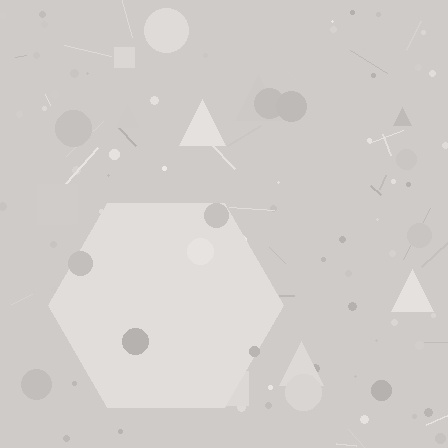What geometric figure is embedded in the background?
A hexagon is embedded in the background.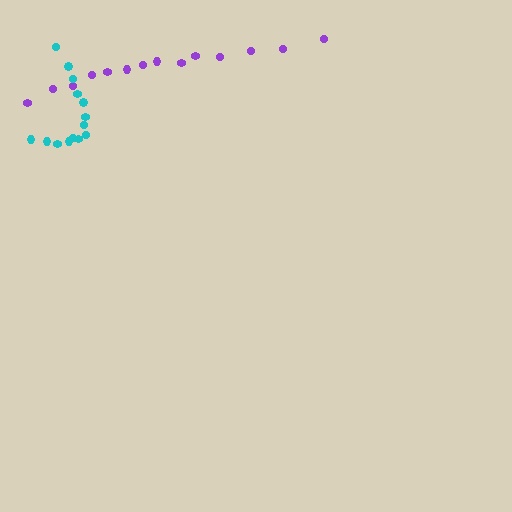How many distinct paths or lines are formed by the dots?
There are 2 distinct paths.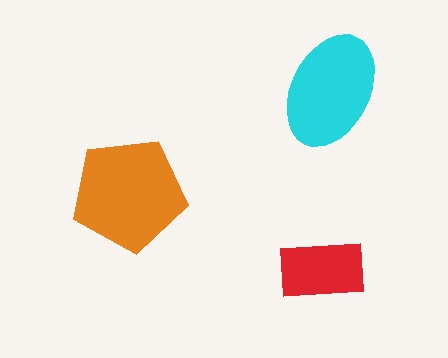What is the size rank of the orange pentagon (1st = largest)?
1st.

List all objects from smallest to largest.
The red rectangle, the cyan ellipse, the orange pentagon.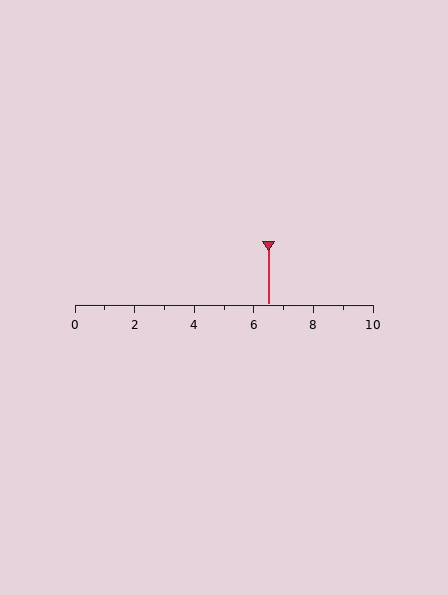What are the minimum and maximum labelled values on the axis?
The axis runs from 0 to 10.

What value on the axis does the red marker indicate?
The marker indicates approximately 6.5.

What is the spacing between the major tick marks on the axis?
The major ticks are spaced 2 apart.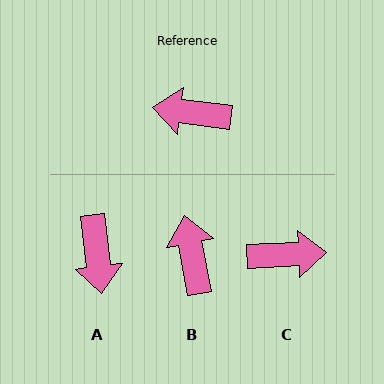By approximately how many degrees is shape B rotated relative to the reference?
Approximately 72 degrees clockwise.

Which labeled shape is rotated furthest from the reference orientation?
C, about 170 degrees away.